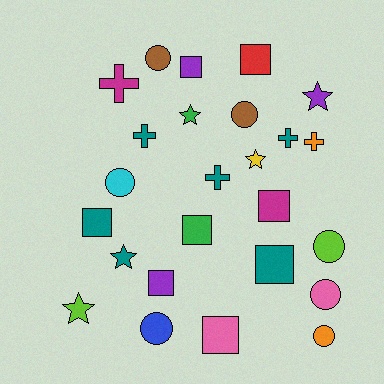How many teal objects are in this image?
There are 6 teal objects.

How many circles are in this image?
There are 7 circles.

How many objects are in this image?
There are 25 objects.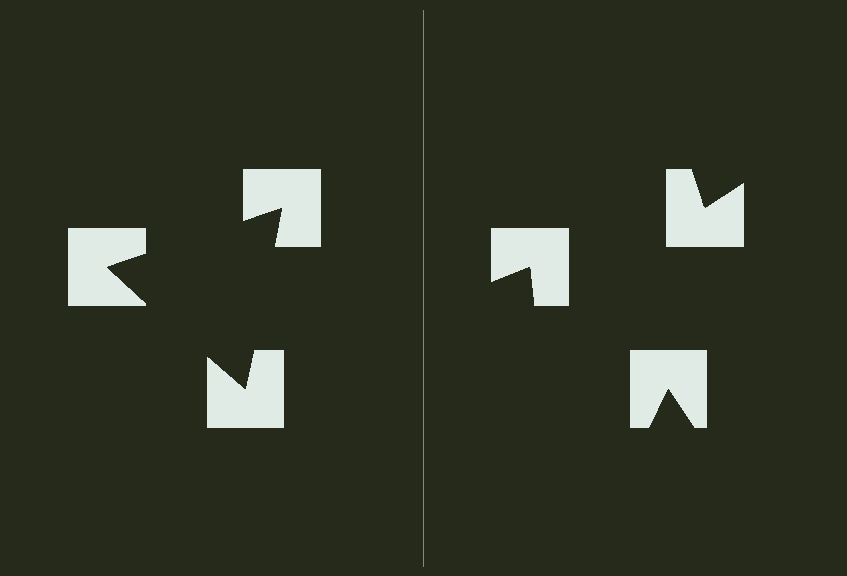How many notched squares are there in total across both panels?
6 — 3 on each side.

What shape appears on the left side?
An illusory triangle.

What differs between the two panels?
The notched squares are positioned identically on both sides; only the wedge orientations differ. On the left they align to a triangle; on the right they are misaligned.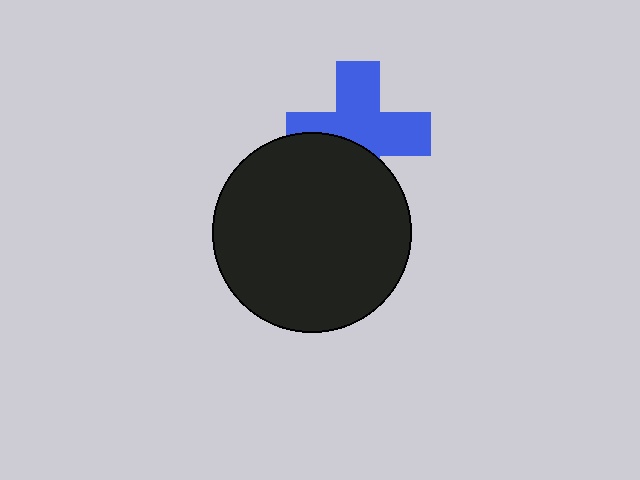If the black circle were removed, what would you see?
You would see the complete blue cross.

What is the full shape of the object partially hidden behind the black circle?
The partially hidden object is a blue cross.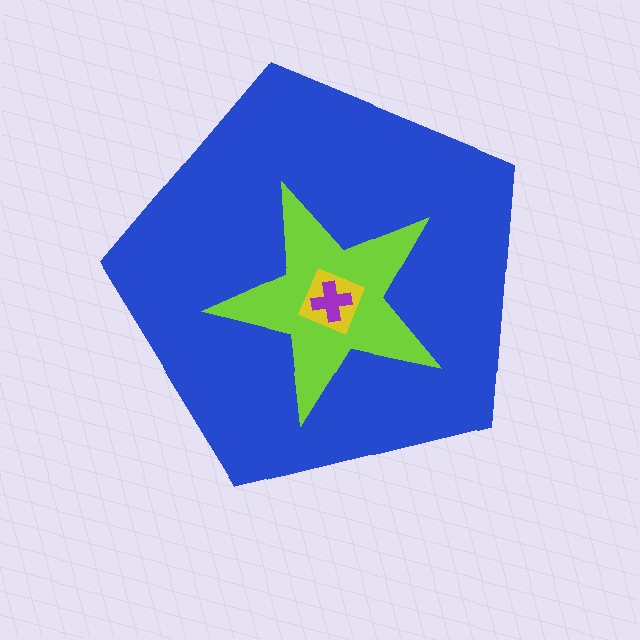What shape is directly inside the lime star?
The yellow square.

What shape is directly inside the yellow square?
The purple cross.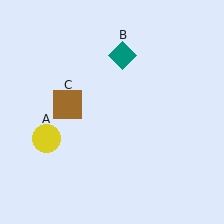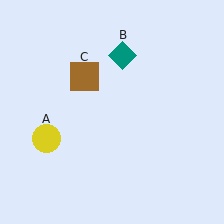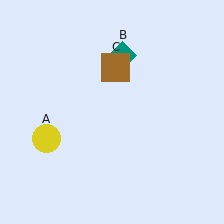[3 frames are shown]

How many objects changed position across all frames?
1 object changed position: brown square (object C).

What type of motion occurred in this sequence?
The brown square (object C) rotated clockwise around the center of the scene.